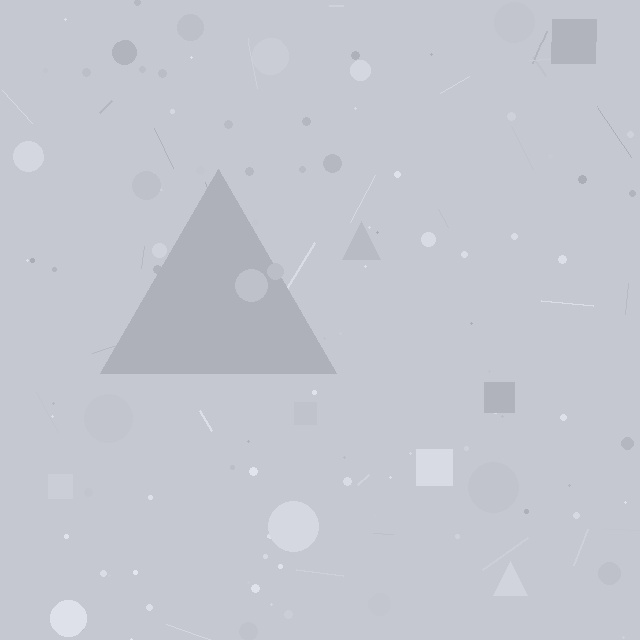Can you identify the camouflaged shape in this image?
The camouflaged shape is a triangle.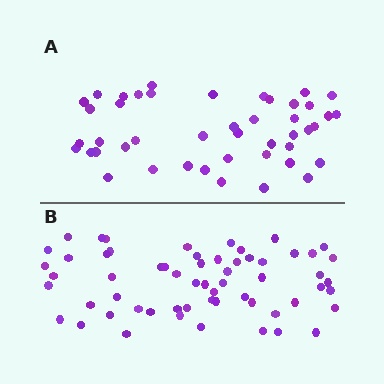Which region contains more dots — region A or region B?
Region B (the bottom region) has more dots.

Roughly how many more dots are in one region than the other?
Region B has approximately 15 more dots than region A.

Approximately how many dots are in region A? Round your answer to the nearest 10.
About 40 dots. (The exact count is 45, which rounds to 40.)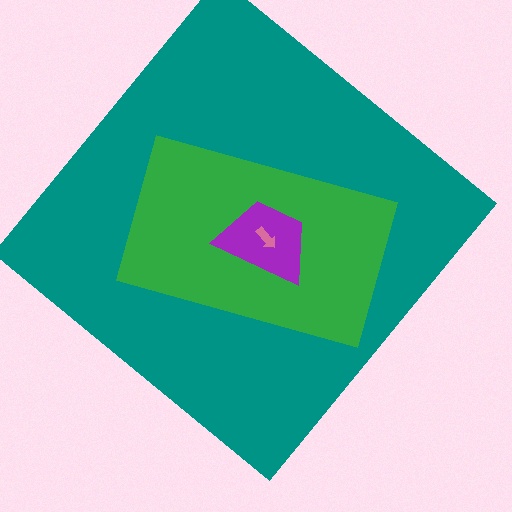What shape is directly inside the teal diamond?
The green rectangle.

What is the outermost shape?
The teal diamond.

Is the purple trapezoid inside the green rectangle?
Yes.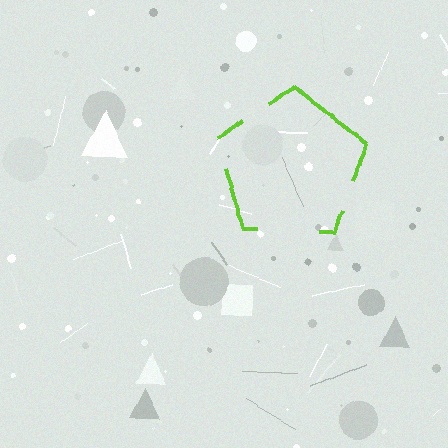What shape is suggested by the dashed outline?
The dashed outline suggests a pentagon.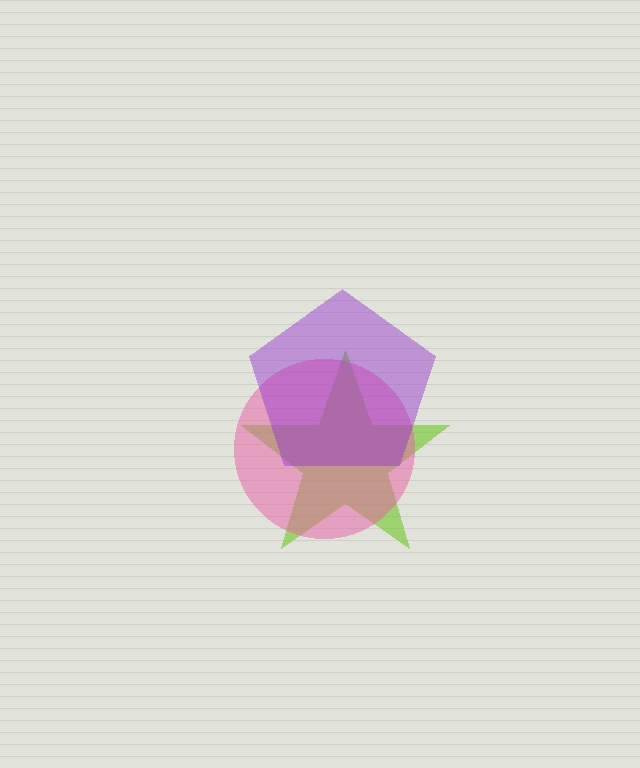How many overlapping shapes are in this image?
There are 3 overlapping shapes in the image.